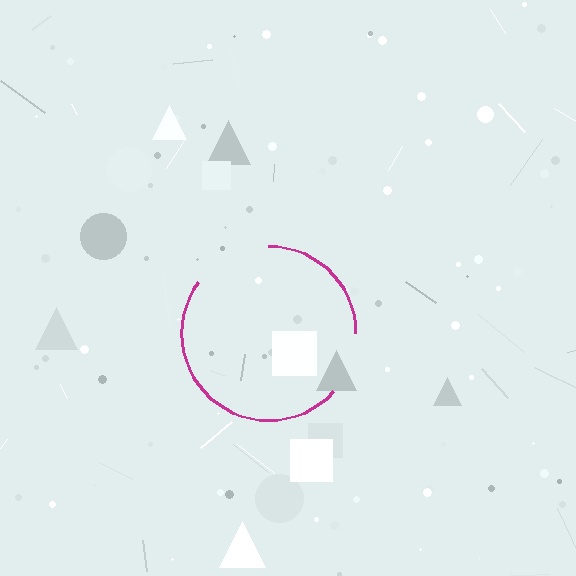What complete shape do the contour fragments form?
The contour fragments form a circle.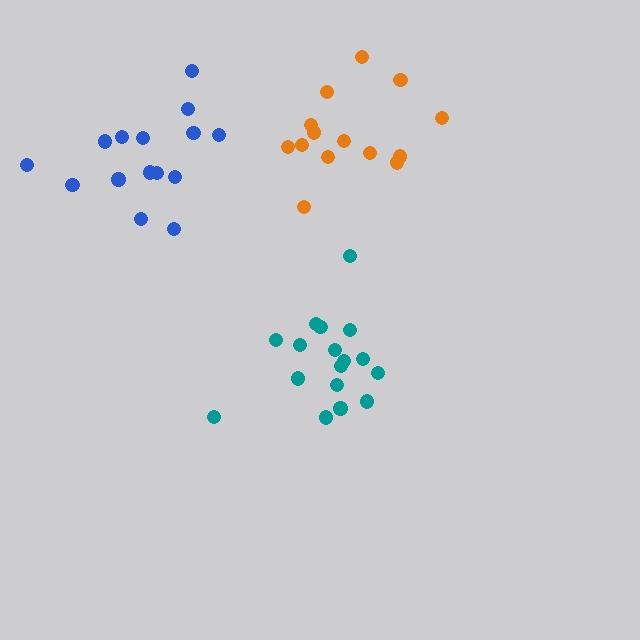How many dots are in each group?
Group 1: 17 dots, Group 2: 14 dots, Group 3: 15 dots (46 total).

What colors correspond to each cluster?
The clusters are colored: teal, orange, blue.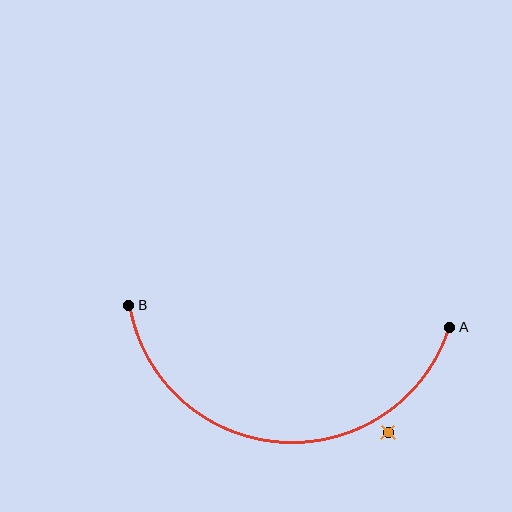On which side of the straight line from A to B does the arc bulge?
The arc bulges below the straight line connecting A and B.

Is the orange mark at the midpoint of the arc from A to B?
No — the orange mark does not lie on the arc at all. It sits slightly outside the curve.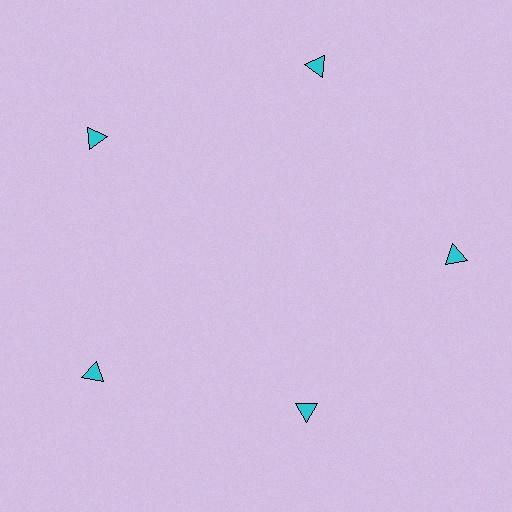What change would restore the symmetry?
The symmetry would be restored by moving it outward, back onto the ring so that all 5 triangles sit at equal angles and equal distance from the center.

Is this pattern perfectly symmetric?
No. The 5 cyan triangles are arranged in a ring, but one element near the 5 o'clock position is pulled inward toward the center, breaking the 5-fold rotational symmetry.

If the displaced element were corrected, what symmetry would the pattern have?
It would have 5-fold rotational symmetry — the pattern would map onto itself every 72 degrees.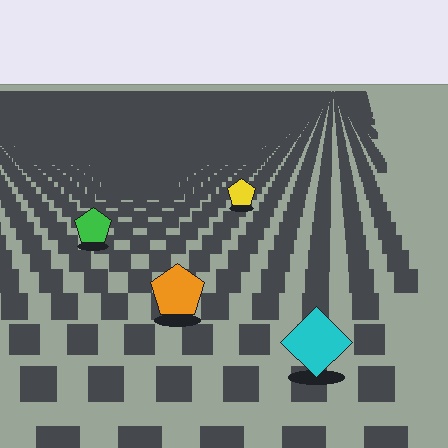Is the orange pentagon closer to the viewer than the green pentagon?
Yes. The orange pentagon is closer — you can tell from the texture gradient: the ground texture is coarser near it.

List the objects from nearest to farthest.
From nearest to farthest: the cyan diamond, the orange pentagon, the green pentagon, the yellow pentagon.